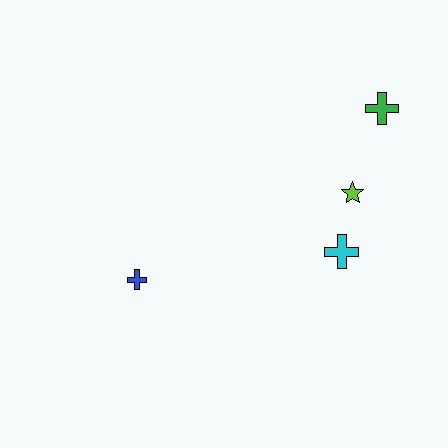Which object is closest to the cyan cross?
The lime star is closest to the cyan cross.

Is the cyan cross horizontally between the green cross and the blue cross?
Yes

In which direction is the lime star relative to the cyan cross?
The lime star is above the cyan cross.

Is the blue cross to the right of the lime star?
No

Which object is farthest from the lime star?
The blue cross is farthest from the lime star.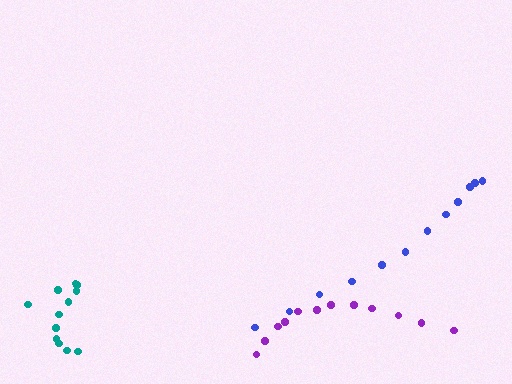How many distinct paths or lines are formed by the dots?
There are 3 distinct paths.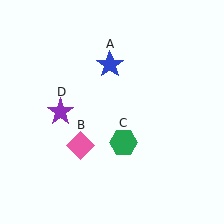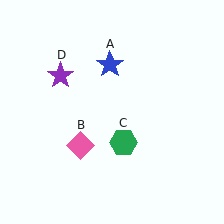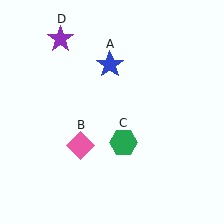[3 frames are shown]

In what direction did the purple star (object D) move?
The purple star (object D) moved up.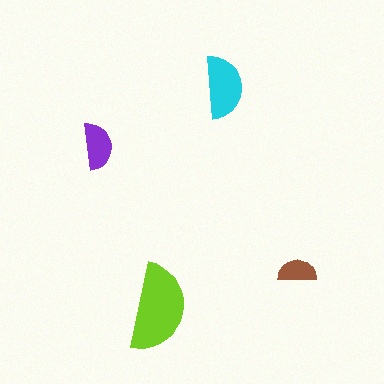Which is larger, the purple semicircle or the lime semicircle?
The lime one.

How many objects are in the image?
There are 4 objects in the image.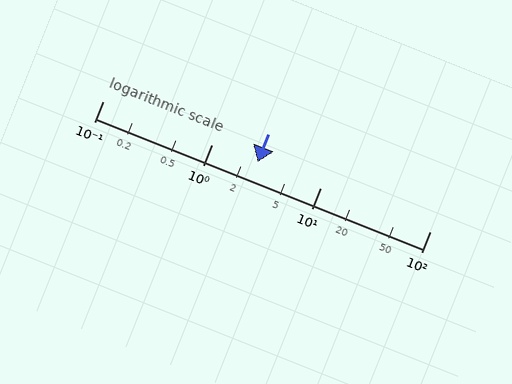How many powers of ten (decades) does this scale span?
The scale spans 3 decades, from 0.1 to 100.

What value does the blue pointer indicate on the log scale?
The pointer indicates approximately 2.6.